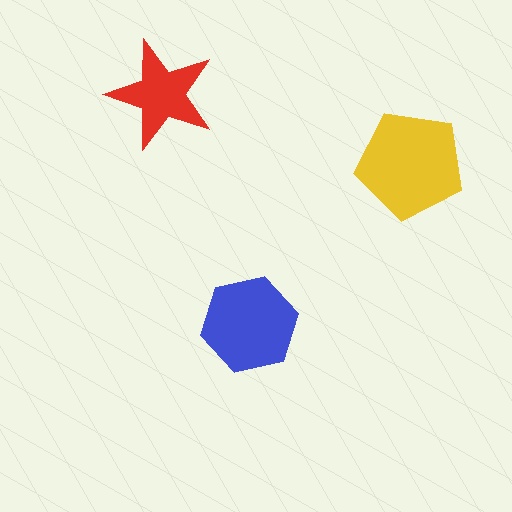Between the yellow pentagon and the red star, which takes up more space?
The yellow pentagon.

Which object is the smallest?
The red star.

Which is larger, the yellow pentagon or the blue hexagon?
The yellow pentagon.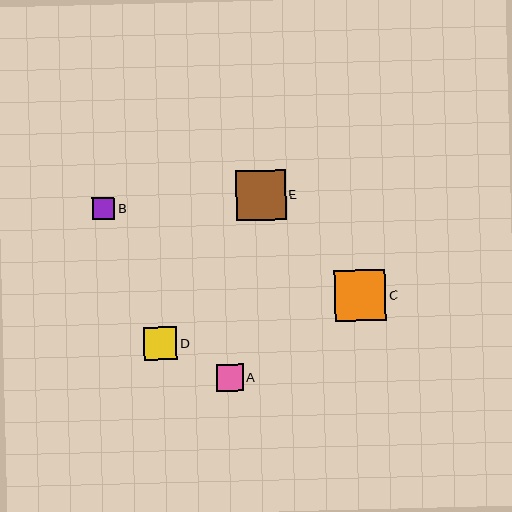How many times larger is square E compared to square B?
Square E is approximately 2.3 times the size of square B.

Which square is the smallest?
Square B is the smallest with a size of approximately 22 pixels.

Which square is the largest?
Square C is the largest with a size of approximately 51 pixels.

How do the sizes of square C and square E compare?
Square C and square E are approximately the same size.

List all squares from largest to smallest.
From largest to smallest: C, E, D, A, B.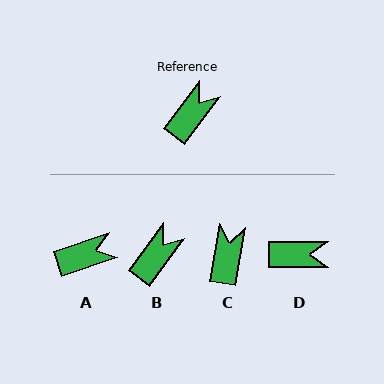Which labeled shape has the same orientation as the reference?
B.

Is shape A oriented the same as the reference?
No, it is off by about 34 degrees.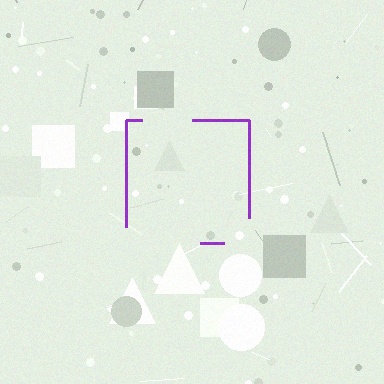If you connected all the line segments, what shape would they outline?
They would outline a square.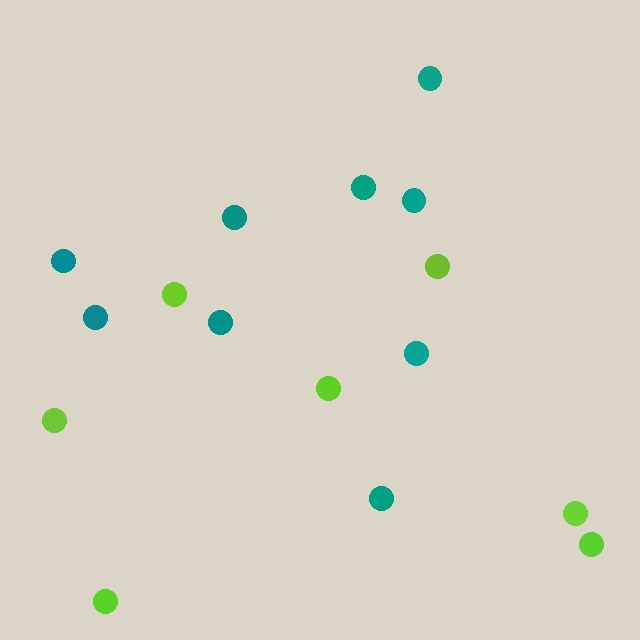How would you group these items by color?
There are 2 groups: one group of teal circles (9) and one group of lime circles (7).